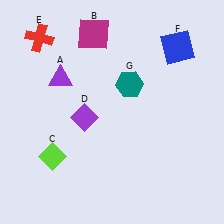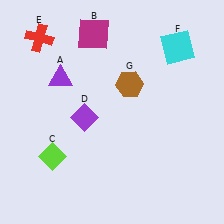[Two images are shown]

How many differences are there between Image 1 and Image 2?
There are 2 differences between the two images.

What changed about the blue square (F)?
In Image 1, F is blue. In Image 2, it changed to cyan.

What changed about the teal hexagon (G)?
In Image 1, G is teal. In Image 2, it changed to brown.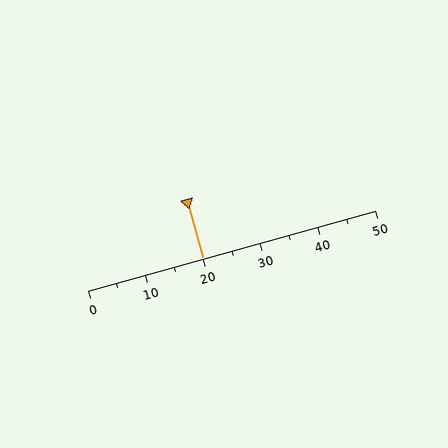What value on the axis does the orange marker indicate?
The marker indicates approximately 20.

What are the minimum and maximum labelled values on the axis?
The axis runs from 0 to 50.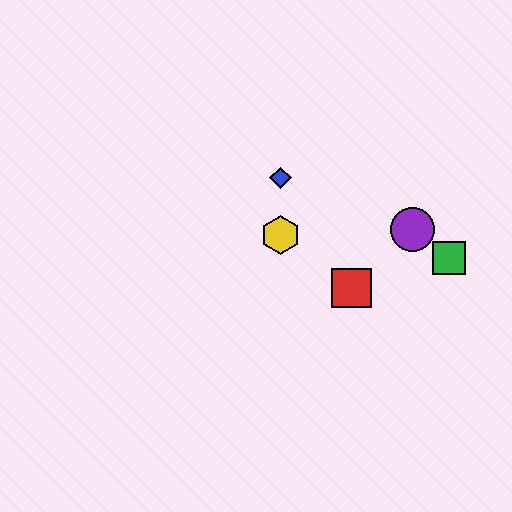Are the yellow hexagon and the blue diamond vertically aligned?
Yes, both are at x≈280.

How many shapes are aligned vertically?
2 shapes (the blue diamond, the yellow hexagon) are aligned vertically.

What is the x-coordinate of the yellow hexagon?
The yellow hexagon is at x≈280.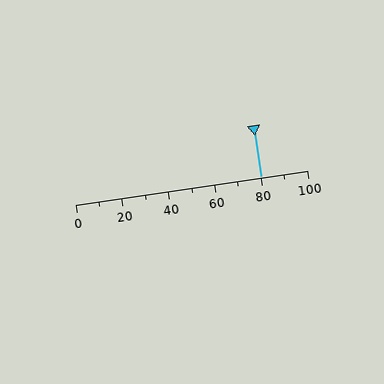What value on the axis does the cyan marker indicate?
The marker indicates approximately 80.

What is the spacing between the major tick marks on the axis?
The major ticks are spaced 20 apart.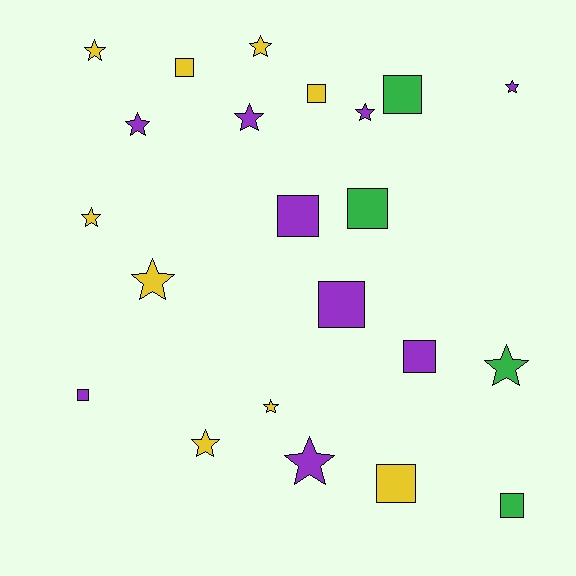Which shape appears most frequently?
Star, with 12 objects.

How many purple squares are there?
There are 4 purple squares.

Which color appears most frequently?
Yellow, with 9 objects.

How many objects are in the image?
There are 22 objects.